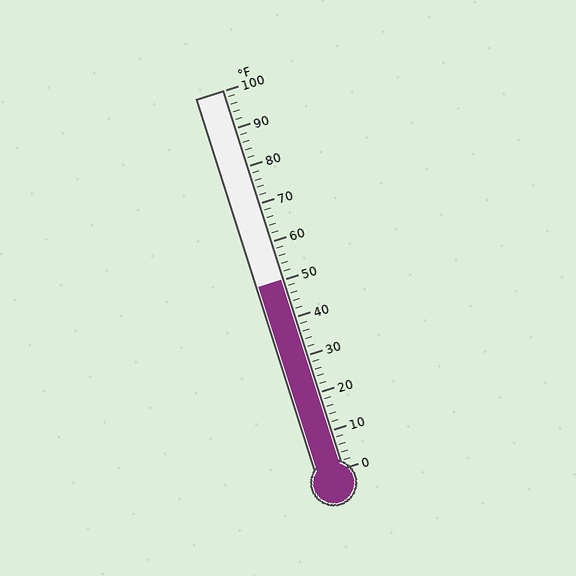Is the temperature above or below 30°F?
The temperature is above 30°F.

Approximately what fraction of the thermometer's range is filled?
The thermometer is filled to approximately 50% of its range.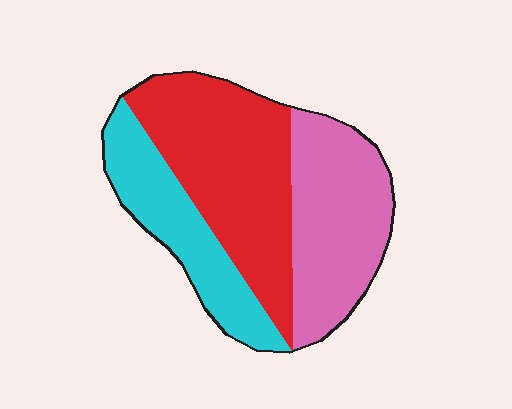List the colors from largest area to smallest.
From largest to smallest: red, pink, cyan.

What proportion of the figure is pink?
Pink covers 33% of the figure.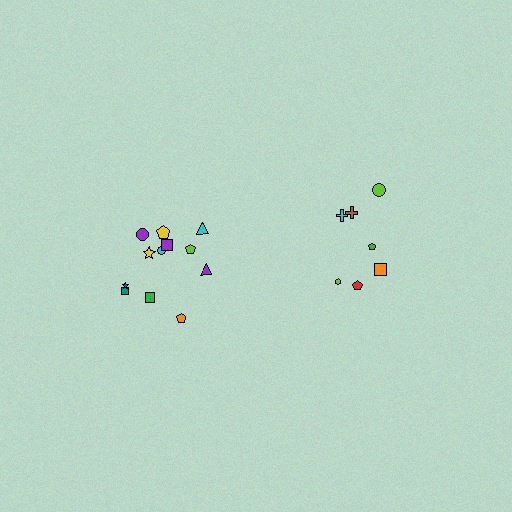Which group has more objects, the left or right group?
The left group.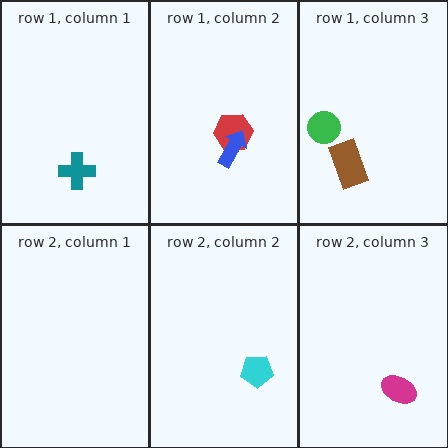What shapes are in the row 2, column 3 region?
The magenta ellipse.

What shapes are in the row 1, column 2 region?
The red hexagon, the blue arrow.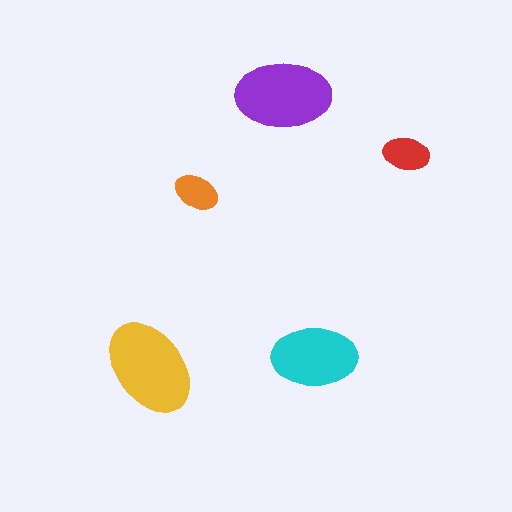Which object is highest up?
The purple ellipse is topmost.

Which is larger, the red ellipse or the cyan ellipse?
The cyan one.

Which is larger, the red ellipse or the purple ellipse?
The purple one.